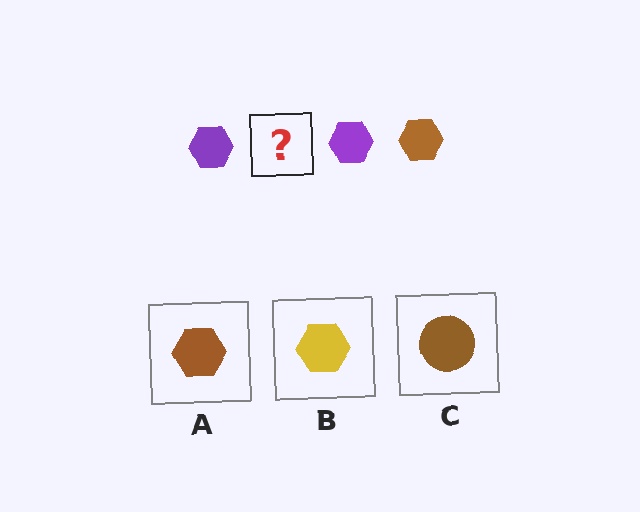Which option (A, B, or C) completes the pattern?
A.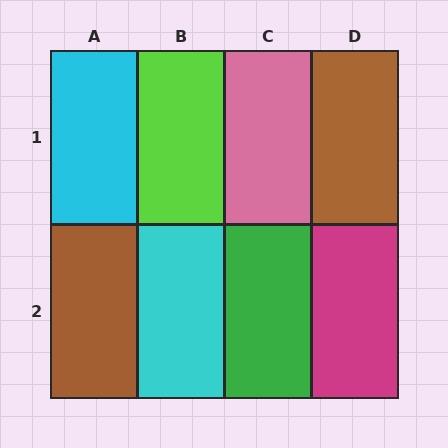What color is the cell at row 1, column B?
Lime.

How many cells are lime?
1 cell is lime.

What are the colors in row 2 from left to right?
Brown, cyan, green, magenta.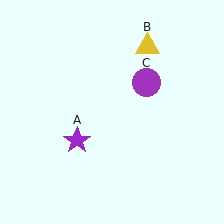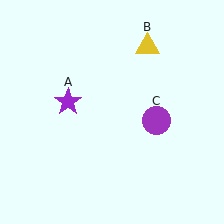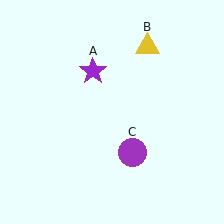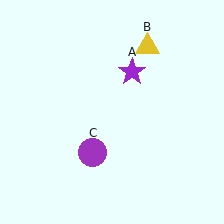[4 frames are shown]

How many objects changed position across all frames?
2 objects changed position: purple star (object A), purple circle (object C).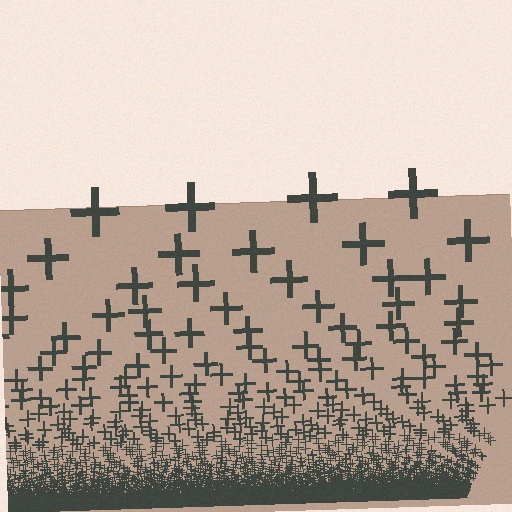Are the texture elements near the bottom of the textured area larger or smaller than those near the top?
Smaller. The gradient is inverted — elements near the bottom are smaller and denser.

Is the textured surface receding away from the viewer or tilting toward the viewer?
The surface appears to tilt toward the viewer. Texture elements get larger and sparser toward the top.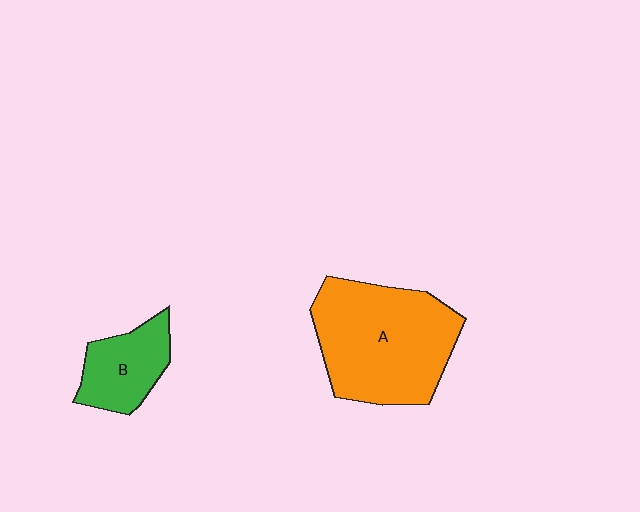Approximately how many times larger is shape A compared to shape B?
Approximately 2.3 times.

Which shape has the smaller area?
Shape B (green).